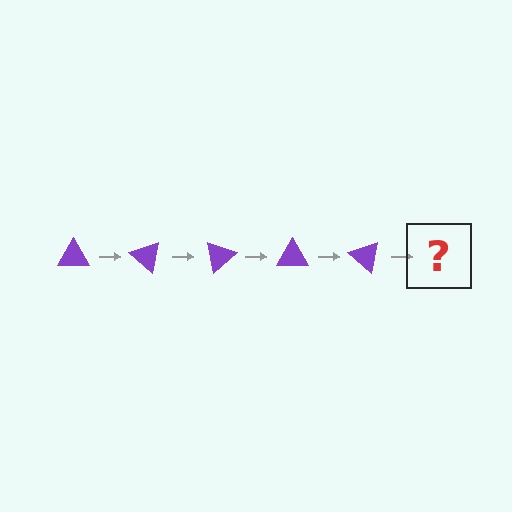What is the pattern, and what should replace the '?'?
The pattern is that the triangle rotates 40 degrees each step. The '?' should be a purple triangle rotated 200 degrees.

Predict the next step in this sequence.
The next step is a purple triangle rotated 200 degrees.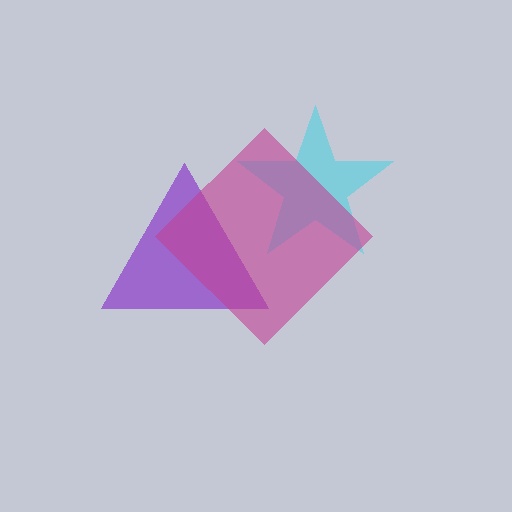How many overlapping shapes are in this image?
There are 3 overlapping shapes in the image.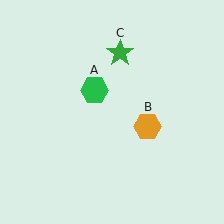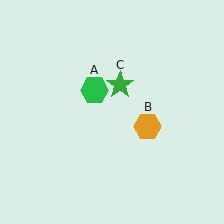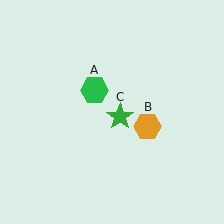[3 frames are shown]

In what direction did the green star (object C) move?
The green star (object C) moved down.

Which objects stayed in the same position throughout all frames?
Green hexagon (object A) and orange hexagon (object B) remained stationary.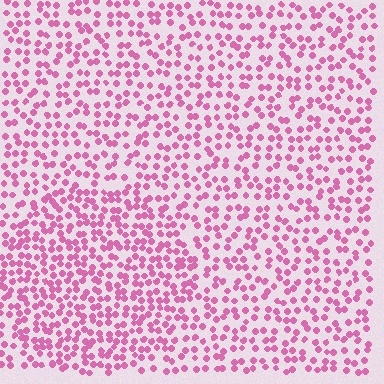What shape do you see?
I see a circle.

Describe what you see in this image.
The image contains small pink elements arranged at two different densities. A circle-shaped region is visible where the elements are more densely packed than the surrounding area.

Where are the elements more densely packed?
The elements are more densely packed inside the circle boundary.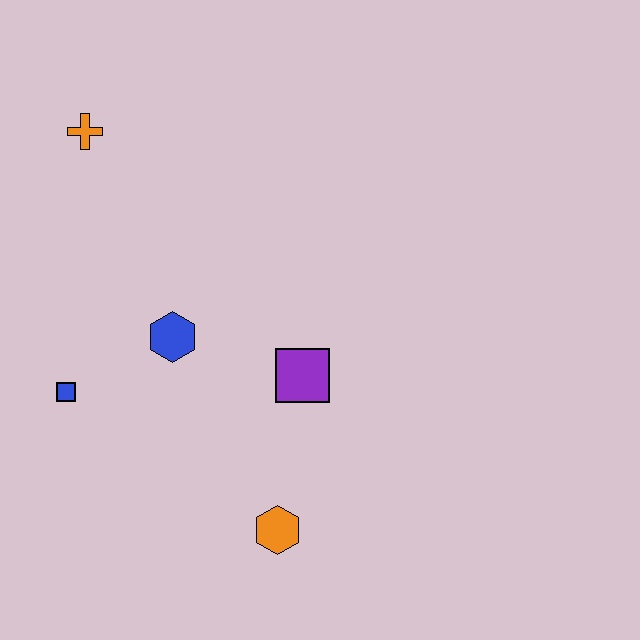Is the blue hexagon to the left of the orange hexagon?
Yes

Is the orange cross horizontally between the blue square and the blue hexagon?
Yes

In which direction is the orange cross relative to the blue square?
The orange cross is above the blue square.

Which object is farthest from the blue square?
The orange cross is farthest from the blue square.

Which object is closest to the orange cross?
The blue hexagon is closest to the orange cross.